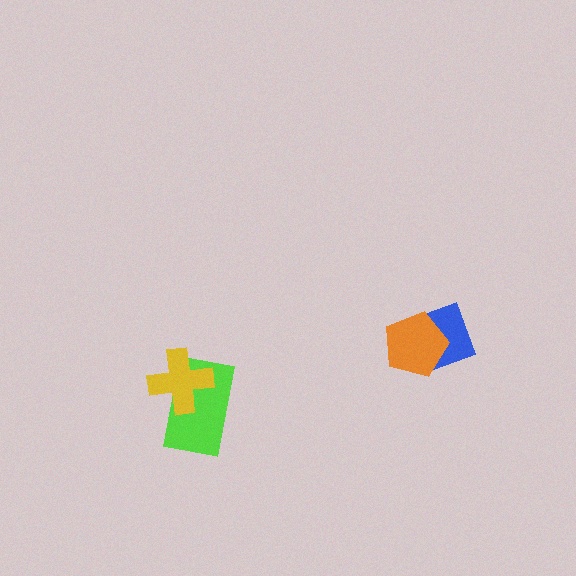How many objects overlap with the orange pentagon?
1 object overlaps with the orange pentagon.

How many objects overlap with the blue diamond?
1 object overlaps with the blue diamond.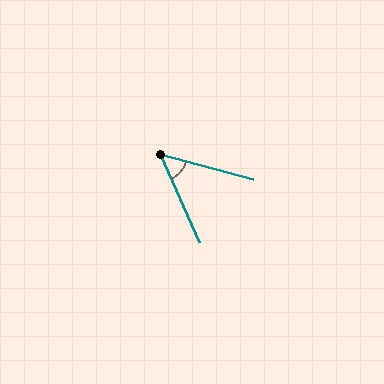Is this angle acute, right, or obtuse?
It is acute.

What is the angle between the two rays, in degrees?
Approximately 51 degrees.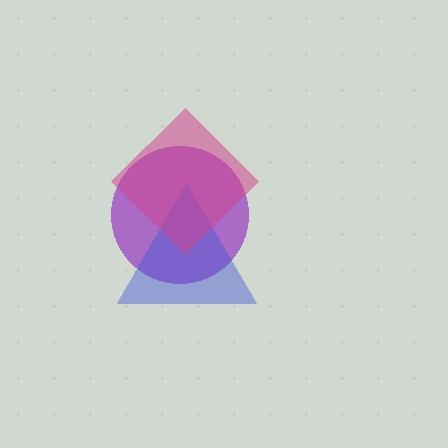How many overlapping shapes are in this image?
There are 3 overlapping shapes in the image.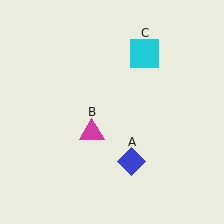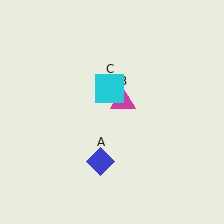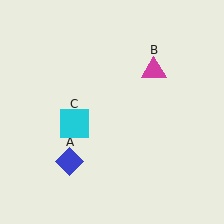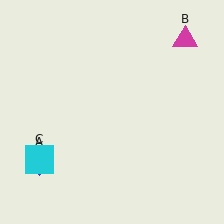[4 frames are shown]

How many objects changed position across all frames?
3 objects changed position: blue diamond (object A), magenta triangle (object B), cyan square (object C).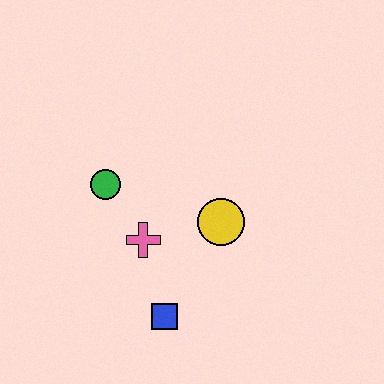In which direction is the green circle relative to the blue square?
The green circle is above the blue square.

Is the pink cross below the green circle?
Yes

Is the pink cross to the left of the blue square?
Yes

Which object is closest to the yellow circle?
The pink cross is closest to the yellow circle.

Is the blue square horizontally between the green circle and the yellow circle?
Yes